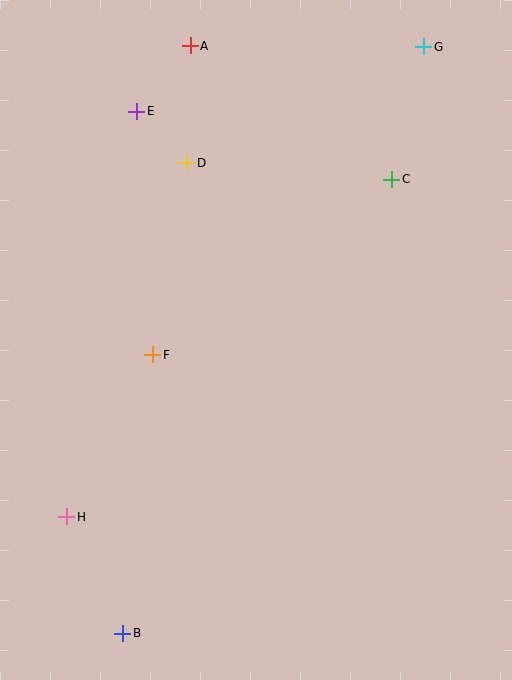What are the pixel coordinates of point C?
Point C is at (392, 179).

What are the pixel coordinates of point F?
Point F is at (153, 355).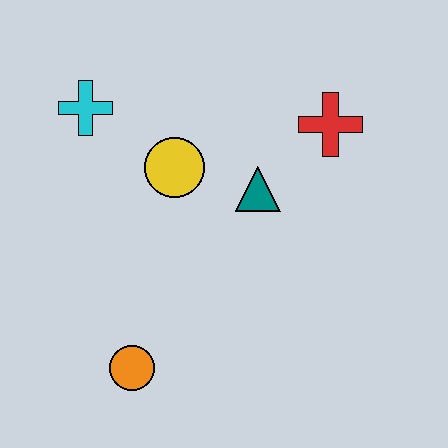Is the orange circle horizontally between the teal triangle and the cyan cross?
Yes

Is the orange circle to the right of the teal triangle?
No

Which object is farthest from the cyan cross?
The orange circle is farthest from the cyan cross.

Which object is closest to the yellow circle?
The teal triangle is closest to the yellow circle.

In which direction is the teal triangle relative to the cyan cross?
The teal triangle is to the right of the cyan cross.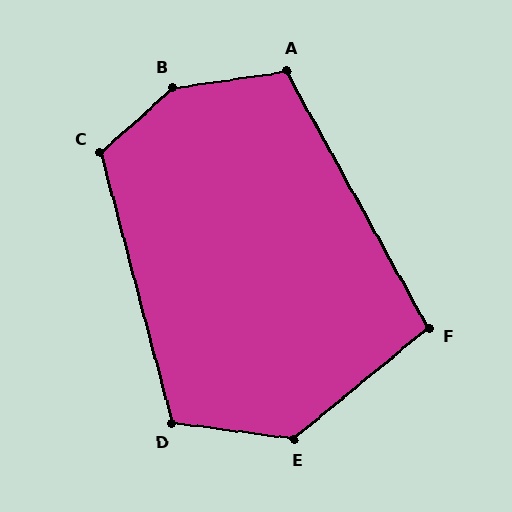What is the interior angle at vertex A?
Approximately 110 degrees (obtuse).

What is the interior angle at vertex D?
Approximately 112 degrees (obtuse).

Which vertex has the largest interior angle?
B, at approximately 147 degrees.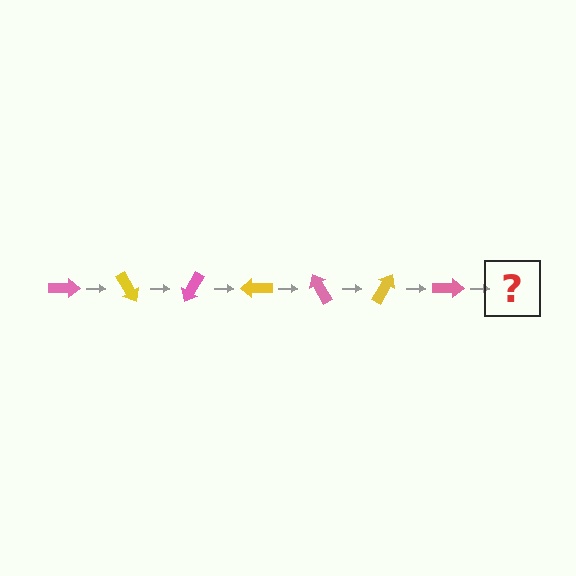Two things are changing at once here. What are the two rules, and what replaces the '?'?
The two rules are that it rotates 60 degrees each step and the color cycles through pink and yellow. The '?' should be a yellow arrow, rotated 420 degrees from the start.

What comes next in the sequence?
The next element should be a yellow arrow, rotated 420 degrees from the start.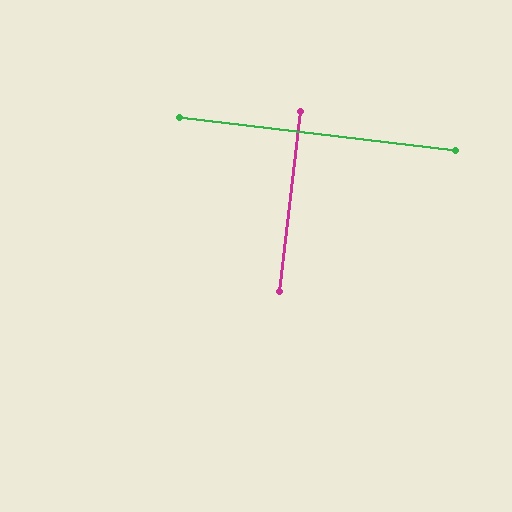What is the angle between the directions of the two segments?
Approximately 90 degrees.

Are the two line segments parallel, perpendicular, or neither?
Perpendicular — they meet at approximately 90°.